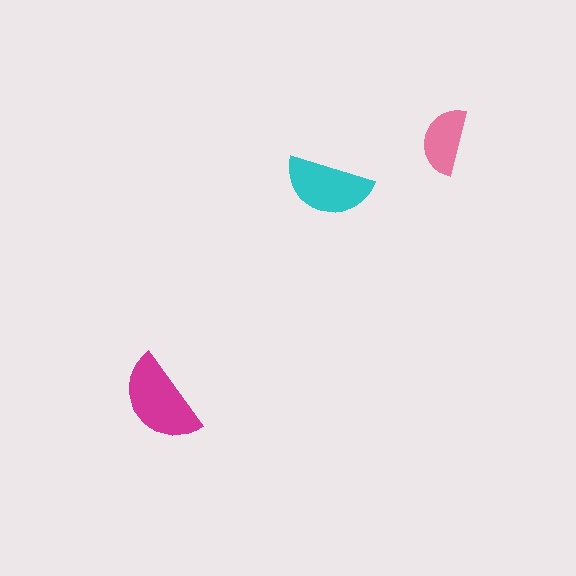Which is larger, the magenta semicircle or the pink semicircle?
The magenta one.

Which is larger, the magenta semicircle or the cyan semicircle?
The magenta one.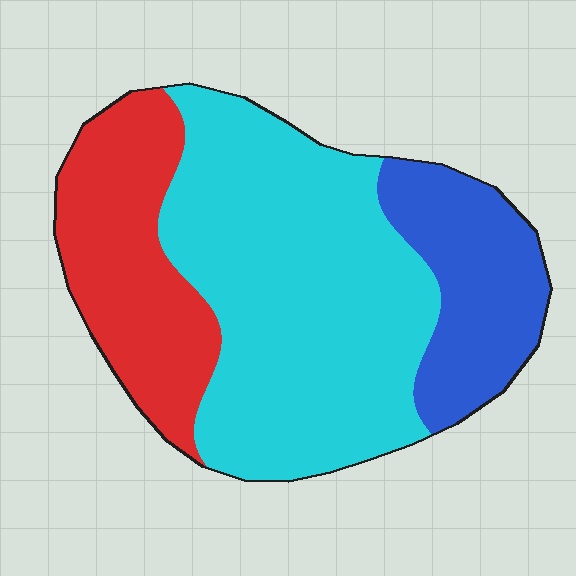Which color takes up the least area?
Blue, at roughly 20%.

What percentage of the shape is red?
Red covers roughly 25% of the shape.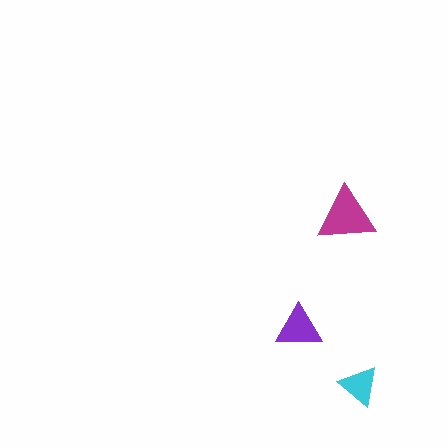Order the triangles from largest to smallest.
the magenta one, the purple one, the cyan one.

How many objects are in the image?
There are 3 objects in the image.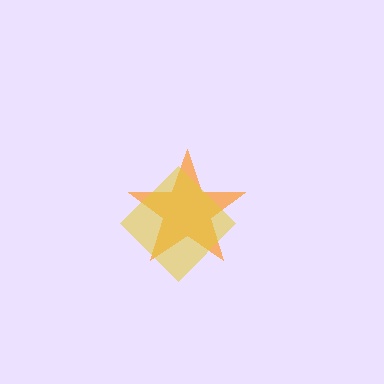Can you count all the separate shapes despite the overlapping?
Yes, there are 2 separate shapes.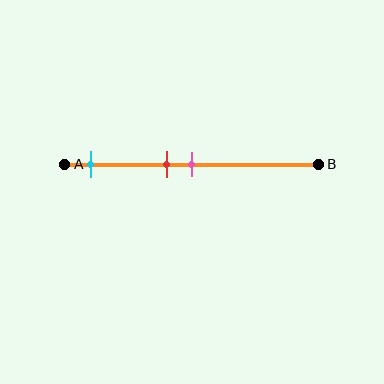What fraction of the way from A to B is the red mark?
The red mark is approximately 40% (0.4) of the way from A to B.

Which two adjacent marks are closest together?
The red and pink marks are the closest adjacent pair.